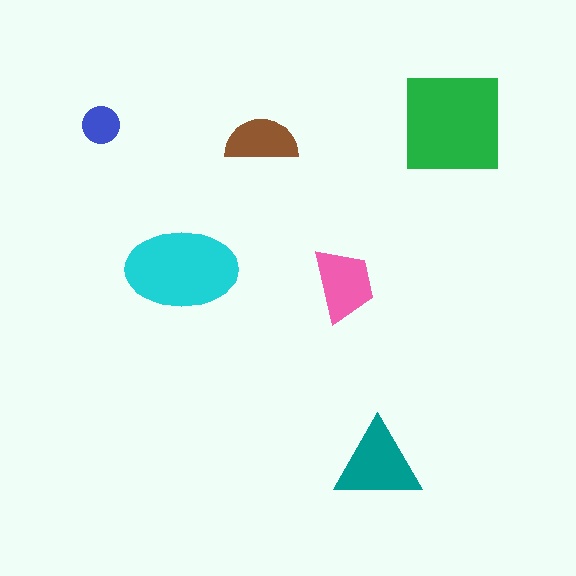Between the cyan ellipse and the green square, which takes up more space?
The green square.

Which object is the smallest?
The blue circle.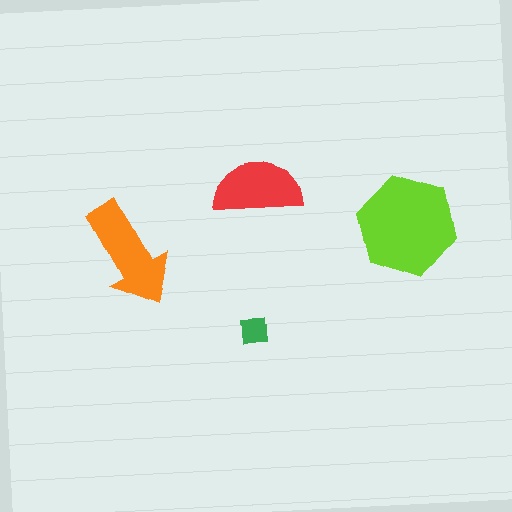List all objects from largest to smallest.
The lime hexagon, the orange arrow, the red semicircle, the green square.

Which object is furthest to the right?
The lime hexagon is rightmost.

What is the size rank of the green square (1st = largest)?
4th.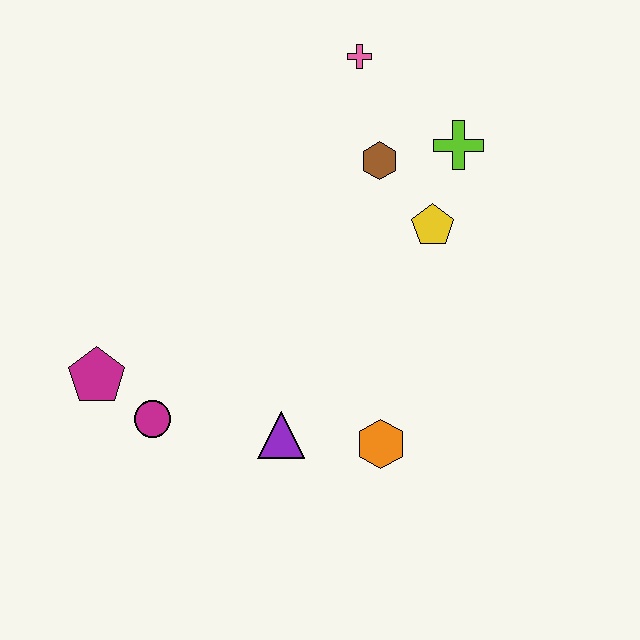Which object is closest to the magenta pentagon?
The magenta circle is closest to the magenta pentagon.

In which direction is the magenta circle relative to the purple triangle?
The magenta circle is to the left of the purple triangle.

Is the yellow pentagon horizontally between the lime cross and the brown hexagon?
Yes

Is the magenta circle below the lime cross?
Yes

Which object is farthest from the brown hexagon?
The magenta pentagon is farthest from the brown hexagon.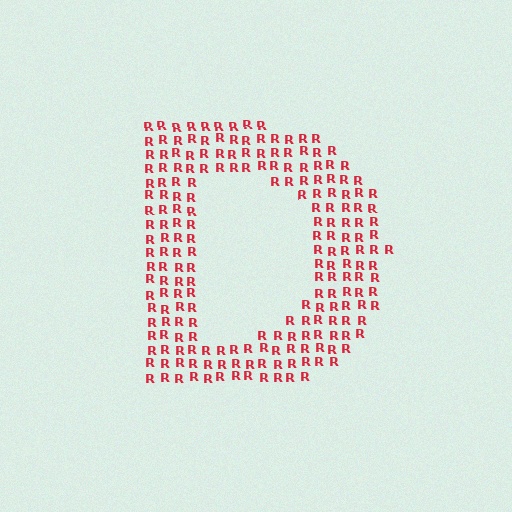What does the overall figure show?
The overall figure shows the letter D.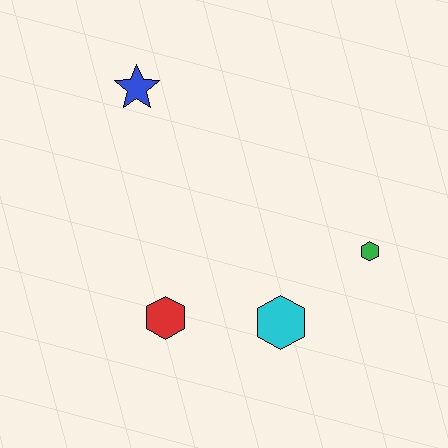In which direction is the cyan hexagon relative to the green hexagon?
The cyan hexagon is to the left of the green hexagon.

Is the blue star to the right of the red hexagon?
No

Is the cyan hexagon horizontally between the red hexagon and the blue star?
No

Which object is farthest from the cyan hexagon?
The blue star is farthest from the cyan hexagon.